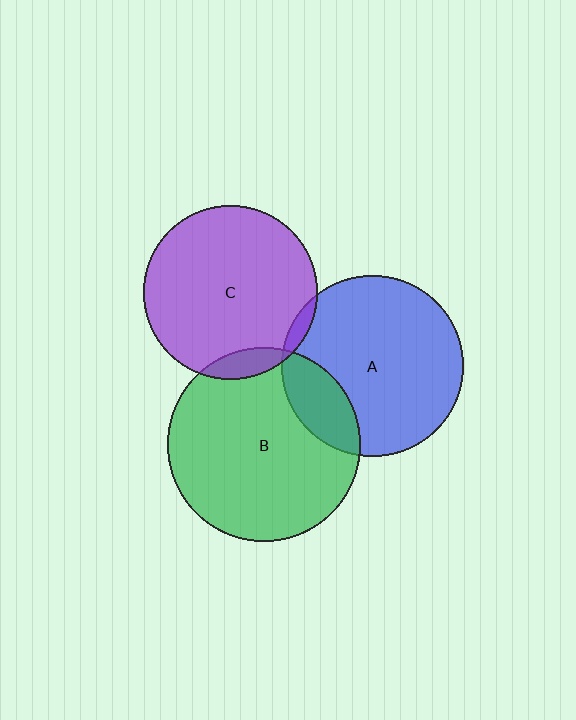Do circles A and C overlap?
Yes.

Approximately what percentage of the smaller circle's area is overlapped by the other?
Approximately 5%.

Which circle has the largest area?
Circle B (green).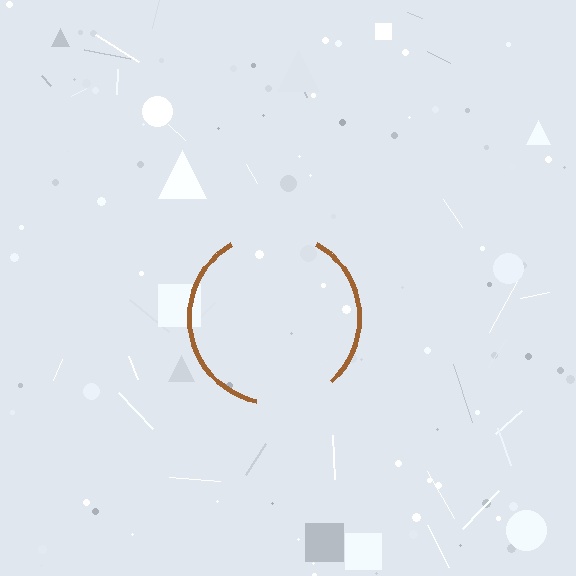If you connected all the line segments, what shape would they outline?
They would outline a circle.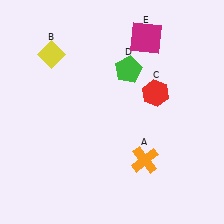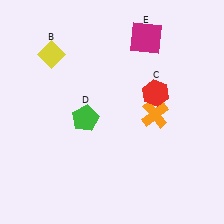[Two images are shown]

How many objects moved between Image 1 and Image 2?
2 objects moved between the two images.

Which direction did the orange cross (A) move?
The orange cross (A) moved up.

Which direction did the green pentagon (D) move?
The green pentagon (D) moved down.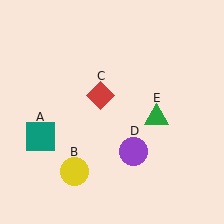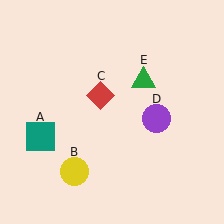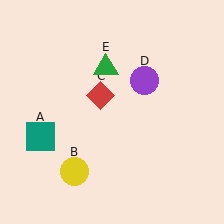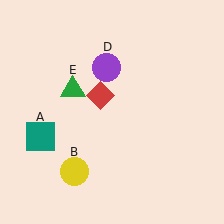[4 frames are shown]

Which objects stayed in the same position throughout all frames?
Teal square (object A) and yellow circle (object B) and red diamond (object C) remained stationary.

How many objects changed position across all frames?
2 objects changed position: purple circle (object D), green triangle (object E).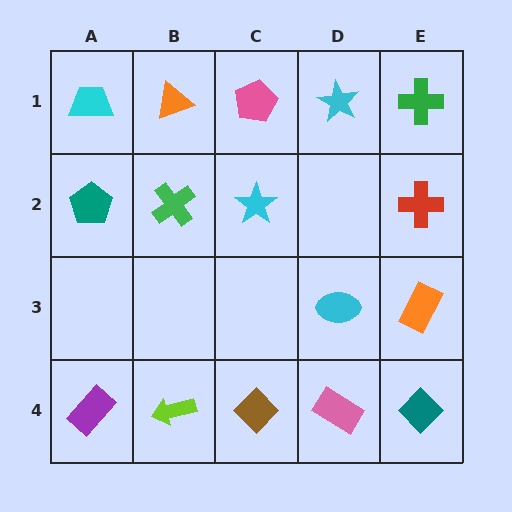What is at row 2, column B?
A green cross.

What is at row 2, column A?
A teal pentagon.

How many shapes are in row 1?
5 shapes.